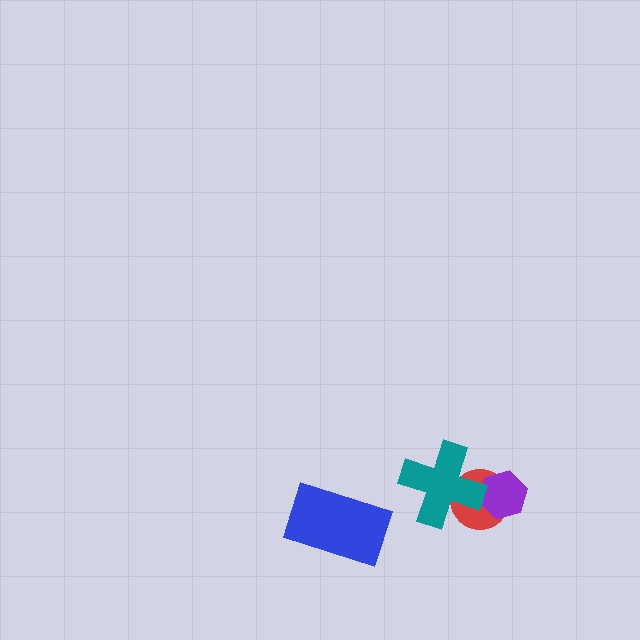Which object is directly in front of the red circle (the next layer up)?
The purple hexagon is directly in front of the red circle.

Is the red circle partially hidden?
Yes, it is partially covered by another shape.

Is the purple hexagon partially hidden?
No, no other shape covers it.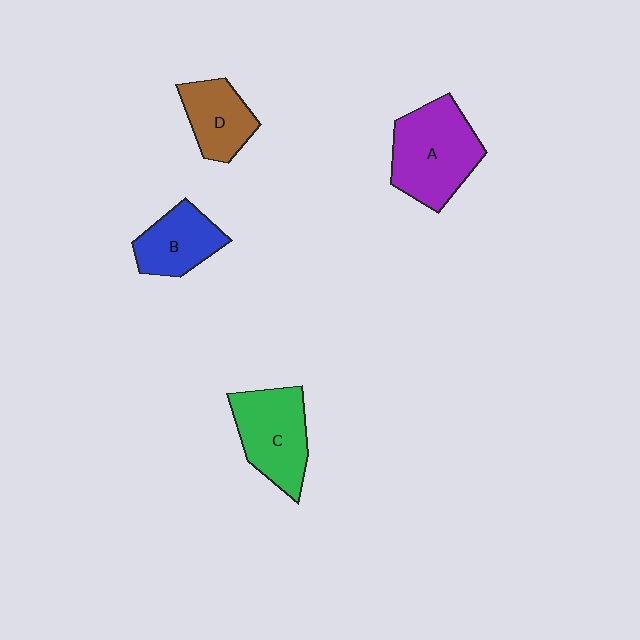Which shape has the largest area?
Shape A (purple).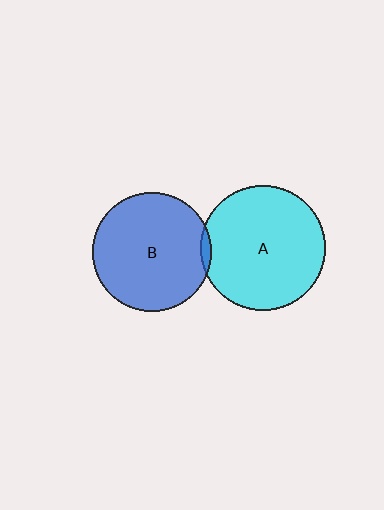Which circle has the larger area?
Circle A (cyan).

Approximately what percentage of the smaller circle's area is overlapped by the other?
Approximately 5%.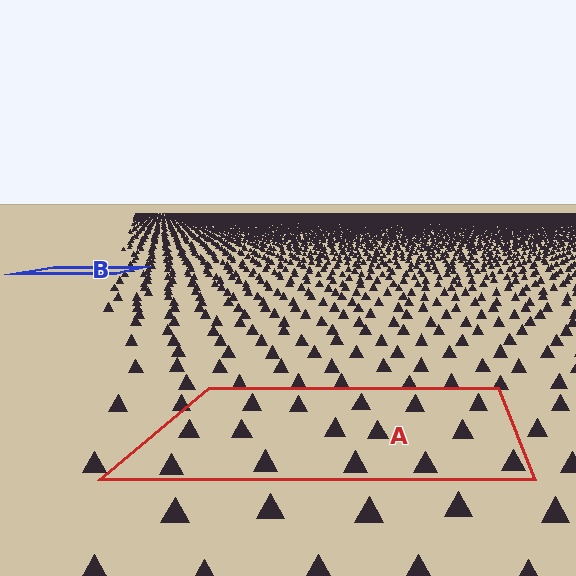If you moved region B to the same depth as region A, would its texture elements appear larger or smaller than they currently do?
They would appear larger. At a closer depth, the same texture elements are projected at a bigger on-screen size.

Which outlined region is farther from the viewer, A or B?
Region B is farther from the viewer — the texture elements inside it appear smaller and more densely packed.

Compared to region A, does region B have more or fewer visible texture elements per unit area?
Region B has more texture elements per unit area — they are packed more densely because it is farther away.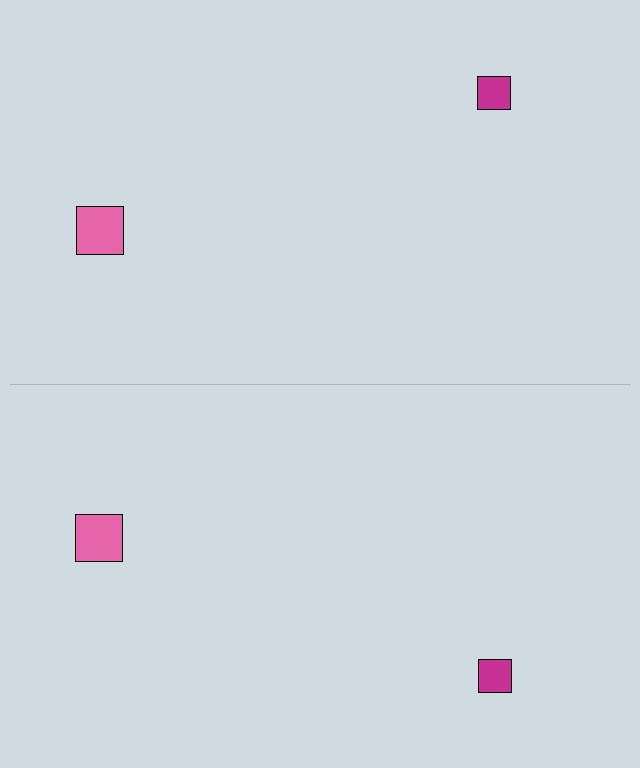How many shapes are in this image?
There are 4 shapes in this image.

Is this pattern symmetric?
Yes, this pattern has bilateral (reflection) symmetry.